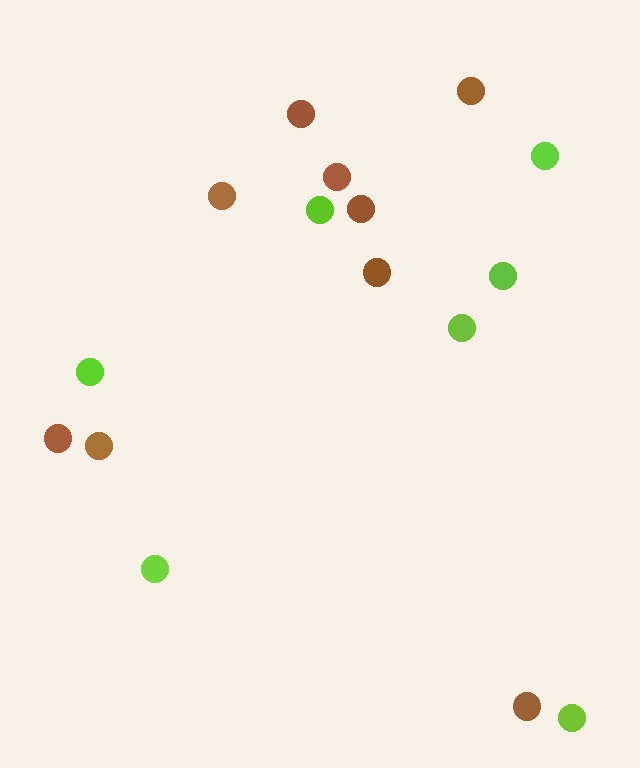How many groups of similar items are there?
There are 2 groups: one group of brown circles (9) and one group of lime circles (7).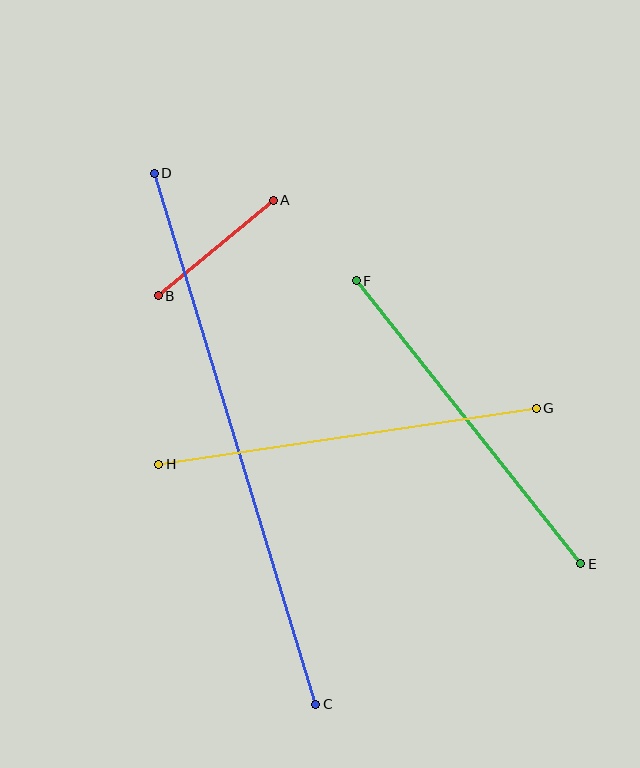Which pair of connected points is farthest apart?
Points C and D are farthest apart.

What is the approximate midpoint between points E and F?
The midpoint is at approximately (468, 422) pixels.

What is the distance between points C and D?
The distance is approximately 555 pixels.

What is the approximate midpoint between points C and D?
The midpoint is at approximately (235, 439) pixels.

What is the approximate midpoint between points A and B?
The midpoint is at approximately (216, 248) pixels.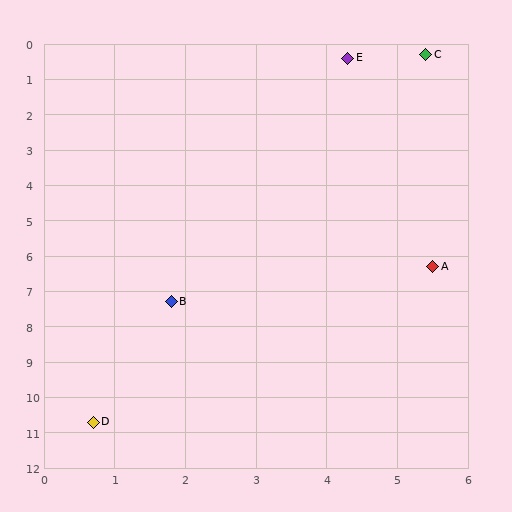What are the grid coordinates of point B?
Point B is at approximately (1.8, 7.3).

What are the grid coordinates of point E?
Point E is at approximately (4.3, 0.4).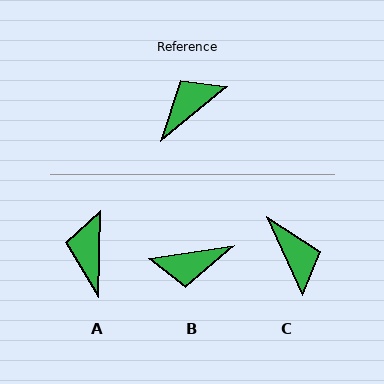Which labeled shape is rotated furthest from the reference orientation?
B, about 149 degrees away.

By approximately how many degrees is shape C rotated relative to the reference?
Approximately 104 degrees clockwise.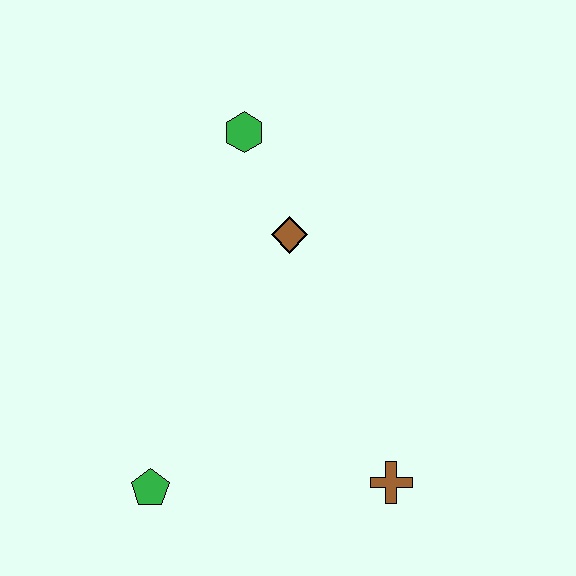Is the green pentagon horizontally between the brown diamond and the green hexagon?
No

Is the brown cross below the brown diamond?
Yes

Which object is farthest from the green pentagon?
The green hexagon is farthest from the green pentagon.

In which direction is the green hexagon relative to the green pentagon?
The green hexagon is above the green pentagon.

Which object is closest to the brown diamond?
The green hexagon is closest to the brown diamond.